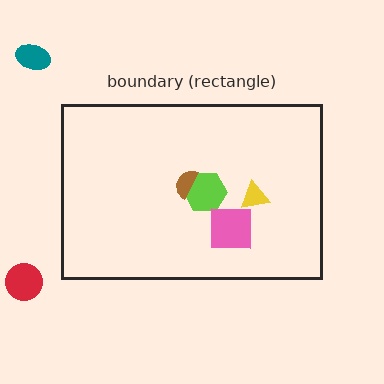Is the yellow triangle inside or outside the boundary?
Inside.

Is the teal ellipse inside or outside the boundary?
Outside.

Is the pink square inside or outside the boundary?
Inside.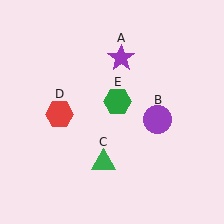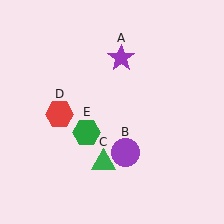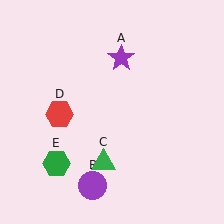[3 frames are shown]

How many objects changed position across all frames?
2 objects changed position: purple circle (object B), green hexagon (object E).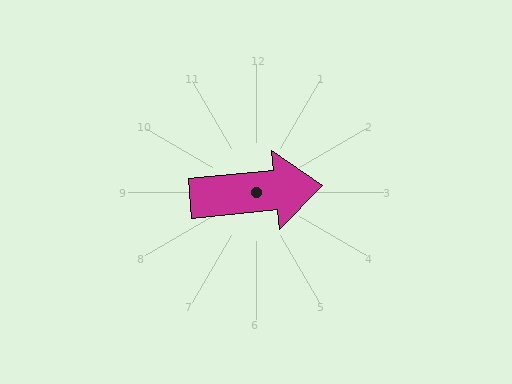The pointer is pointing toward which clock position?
Roughly 3 o'clock.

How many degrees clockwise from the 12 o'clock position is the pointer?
Approximately 84 degrees.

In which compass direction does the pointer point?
East.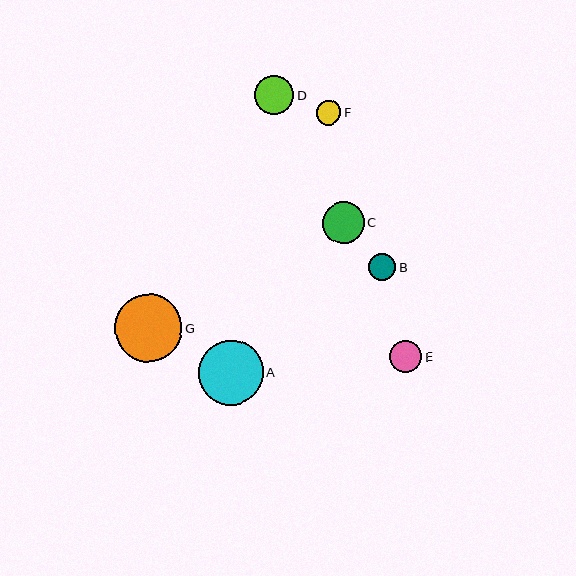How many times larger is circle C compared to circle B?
Circle C is approximately 1.5 times the size of circle B.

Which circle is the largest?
Circle G is the largest with a size of approximately 67 pixels.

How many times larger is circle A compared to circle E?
Circle A is approximately 2.0 times the size of circle E.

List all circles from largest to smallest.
From largest to smallest: G, A, C, D, E, B, F.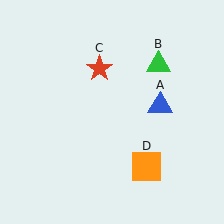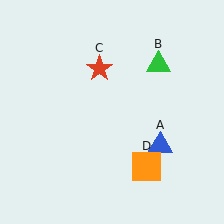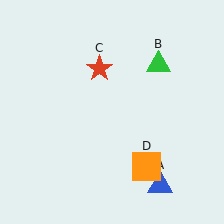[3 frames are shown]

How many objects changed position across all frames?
1 object changed position: blue triangle (object A).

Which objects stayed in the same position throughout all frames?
Green triangle (object B) and red star (object C) and orange square (object D) remained stationary.